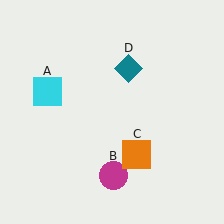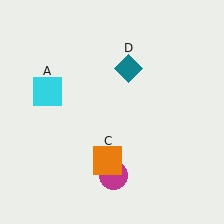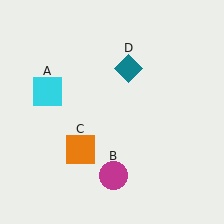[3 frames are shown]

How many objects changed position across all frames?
1 object changed position: orange square (object C).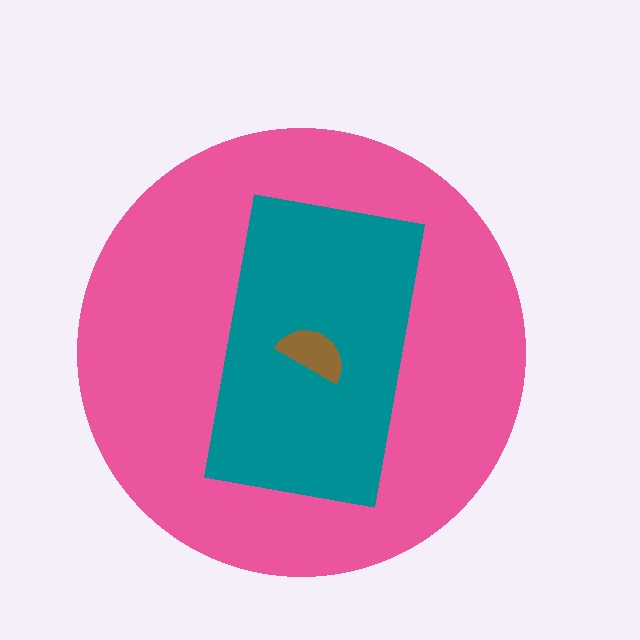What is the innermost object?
The brown semicircle.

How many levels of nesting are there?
3.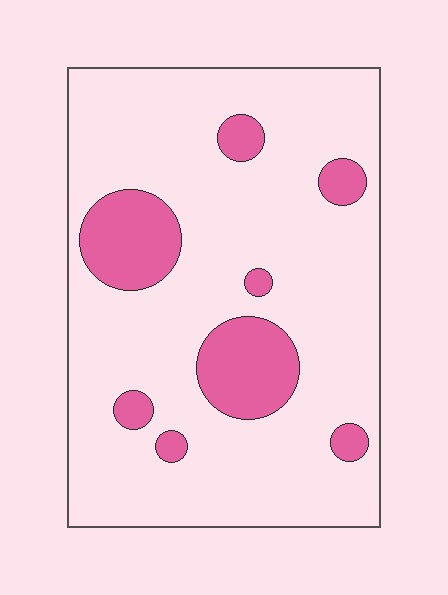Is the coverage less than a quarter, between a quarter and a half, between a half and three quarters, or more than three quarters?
Less than a quarter.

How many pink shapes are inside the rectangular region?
8.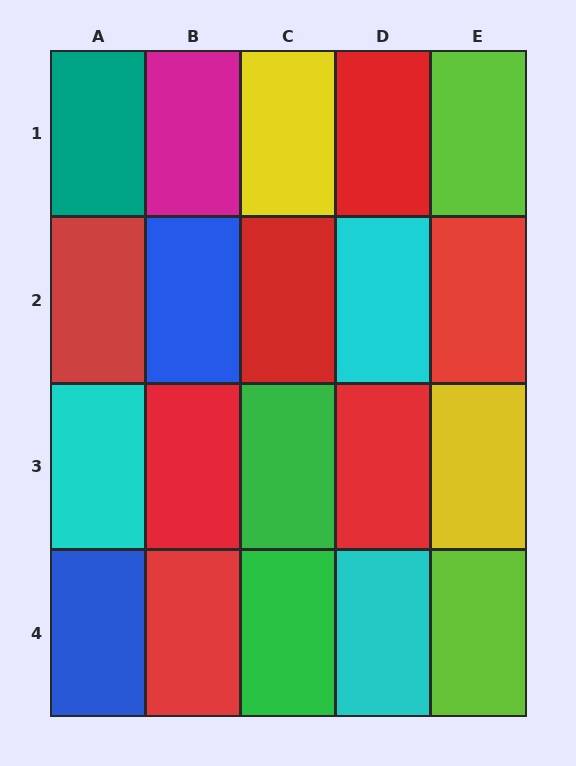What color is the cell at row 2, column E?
Red.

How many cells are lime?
2 cells are lime.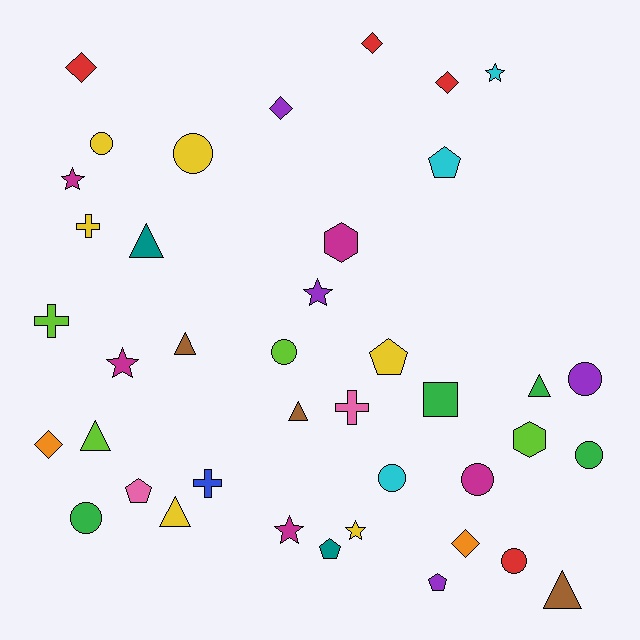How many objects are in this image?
There are 40 objects.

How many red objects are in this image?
There are 4 red objects.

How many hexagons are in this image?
There are 2 hexagons.